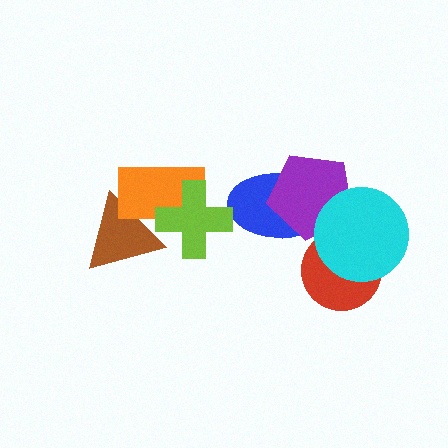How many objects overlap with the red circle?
1 object overlaps with the red circle.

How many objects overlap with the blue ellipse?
1 object overlaps with the blue ellipse.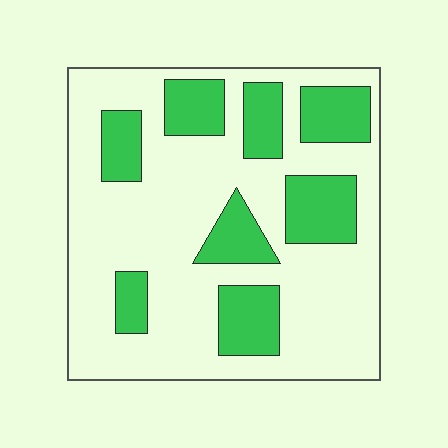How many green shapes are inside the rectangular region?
8.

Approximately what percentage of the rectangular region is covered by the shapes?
Approximately 30%.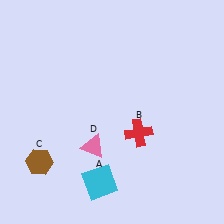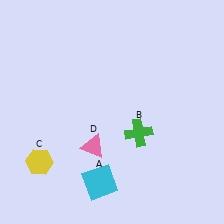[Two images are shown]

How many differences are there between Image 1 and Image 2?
There are 2 differences between the two images.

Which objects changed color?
B changed from red to green. C changed from brown to yellow.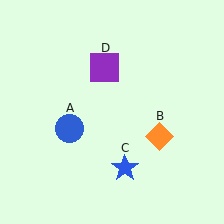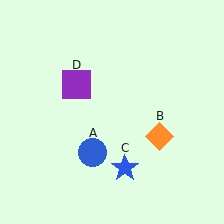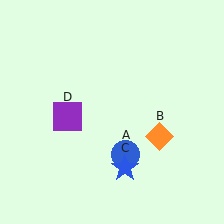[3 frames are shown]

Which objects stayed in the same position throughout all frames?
Orange diamond (object B) and blue star (object C) remained stationary.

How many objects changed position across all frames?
2 objects changed position: blue circle (object A), purple square (object D).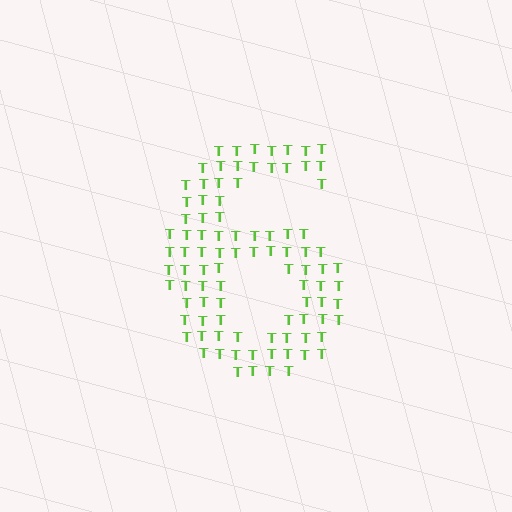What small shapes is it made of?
It is made of small letter T's.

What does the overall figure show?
The overall figure shows the digit 6.